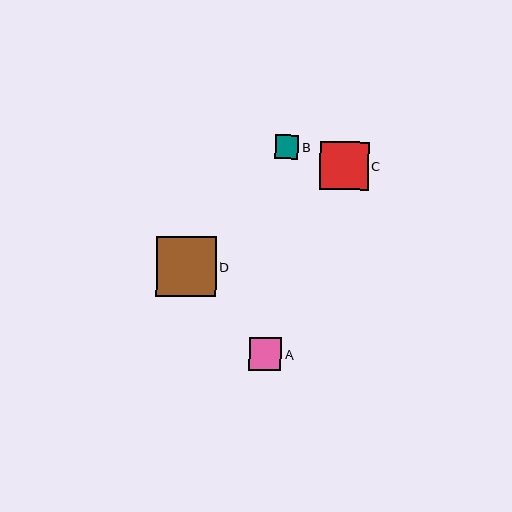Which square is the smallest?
Square B is the smallest with a size of approximately 24 pixels.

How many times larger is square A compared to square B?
Square A is approximately 1.4 times the size of square B.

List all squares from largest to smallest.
From largest to smallest: D, C, A, B.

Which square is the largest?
Square D is the largest with a size of approximately 60 pixels.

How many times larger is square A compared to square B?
Square A is approximately 1.4 times the size of square B.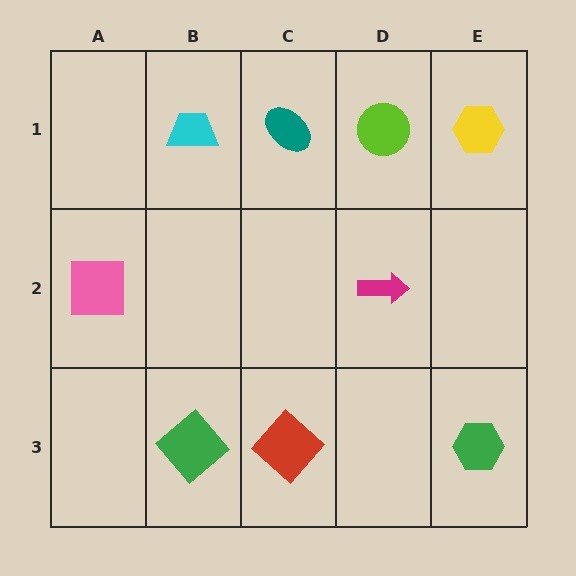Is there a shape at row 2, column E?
No, that cell is empty.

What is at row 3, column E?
A green hexagon.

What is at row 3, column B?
A green diamond.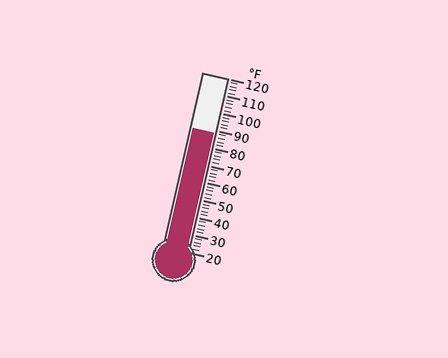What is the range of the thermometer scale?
The thermometer scale ranges from 20°F to 120°F.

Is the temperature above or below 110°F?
The temperature is below 110°F.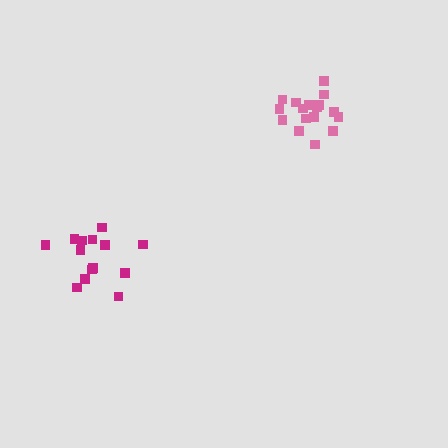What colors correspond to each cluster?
The clusters are colored: pink, magenta.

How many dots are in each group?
Group 1: 17 dots, Group 2: 14 dots (31 total).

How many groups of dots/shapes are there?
There are 2 groups.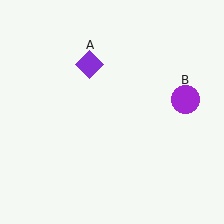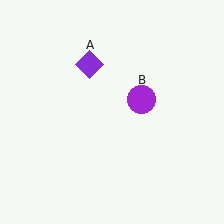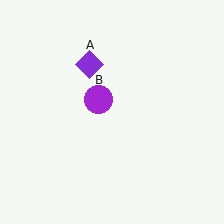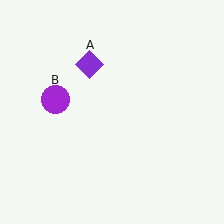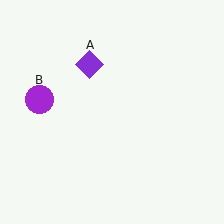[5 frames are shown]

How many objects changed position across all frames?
1 object changed position: purple circle (object B).